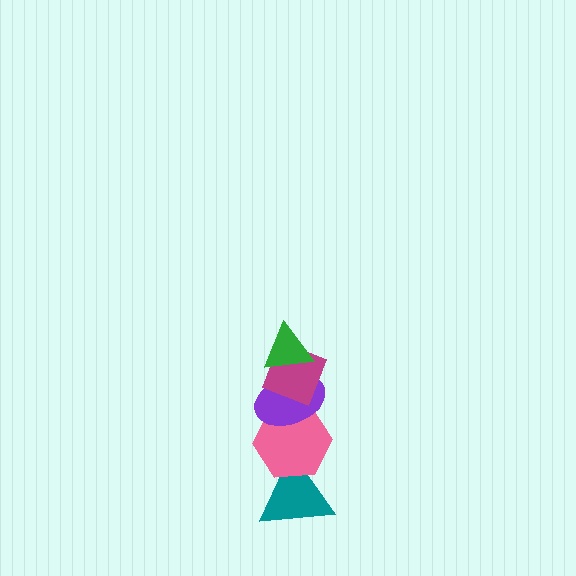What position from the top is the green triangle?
The green triangle is 1st from the top.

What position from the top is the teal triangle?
The teal triangle is 5th from the top.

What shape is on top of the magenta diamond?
The green triangle is on top of the magenta diamond.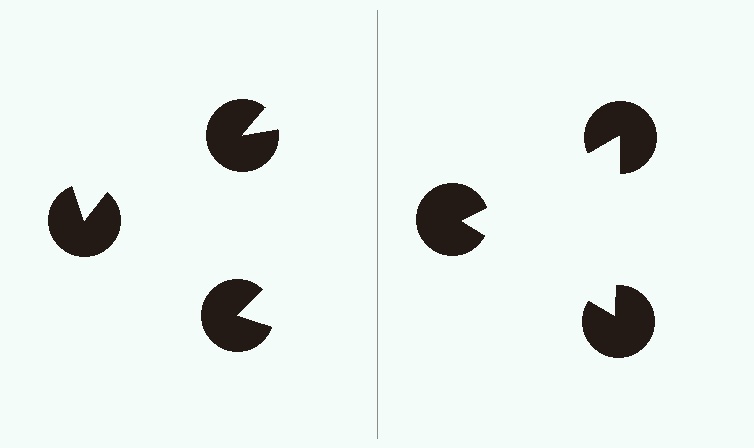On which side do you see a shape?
An illusory triangle appears on the right side. On the left side the wedge cuts are rotated, so no coherent shape forms.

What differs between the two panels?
The pac-man discs are positioned identically on both sides; only the wedge orientations differ. On the right they align to a triangle; on the left they are misaligned.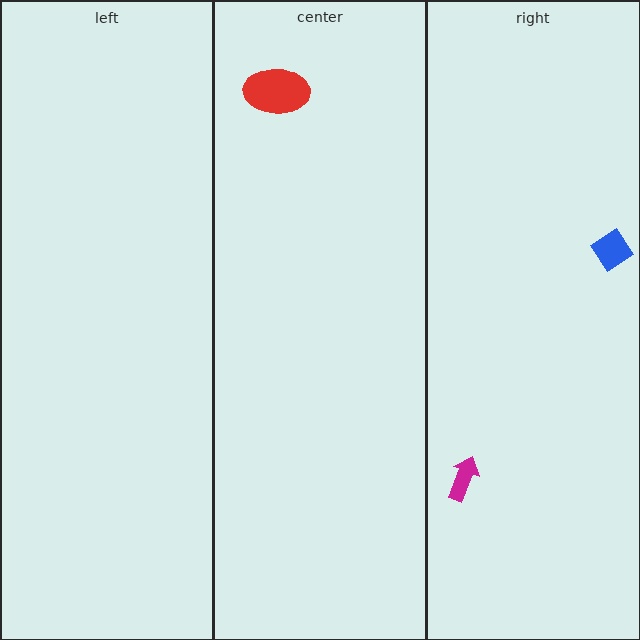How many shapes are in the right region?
2.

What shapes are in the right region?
The magenta arrow, the blue diamond.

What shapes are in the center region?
The red ellipse.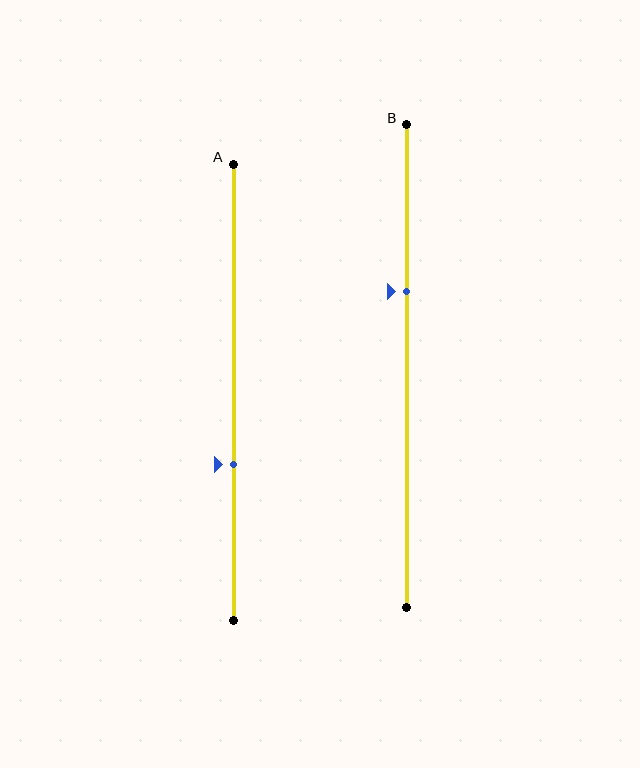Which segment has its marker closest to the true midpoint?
Segment B has its marker closest to the true midpoint.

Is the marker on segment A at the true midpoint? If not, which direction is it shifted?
No, the marker on segment A is shifted downward by about 16% of the segment length.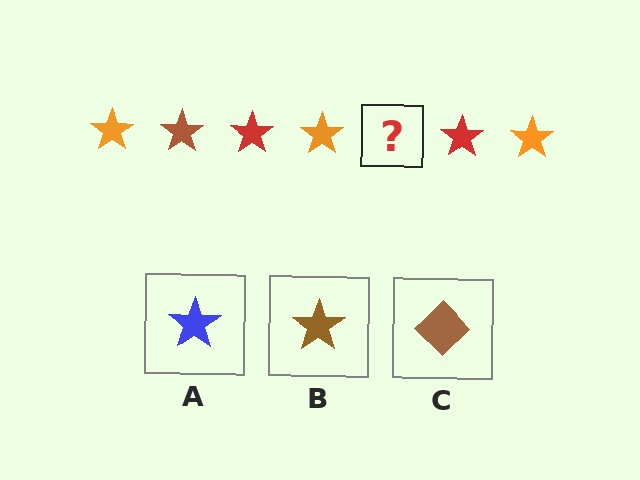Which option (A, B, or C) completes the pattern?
B.